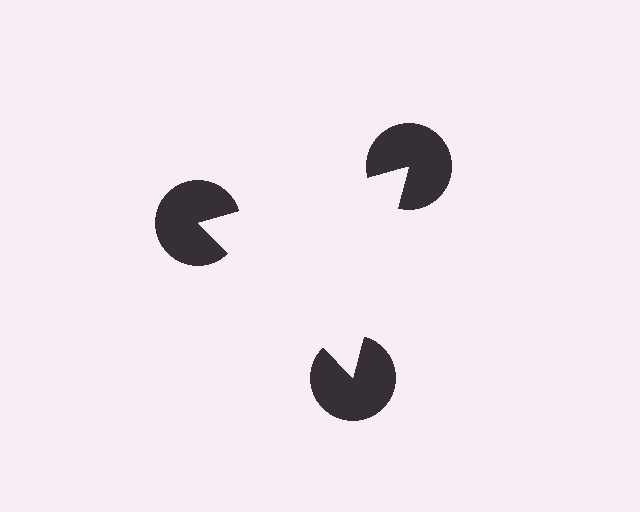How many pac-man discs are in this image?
There are 3 — one at each vertex of the illusory triangle.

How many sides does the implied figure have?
3 sides.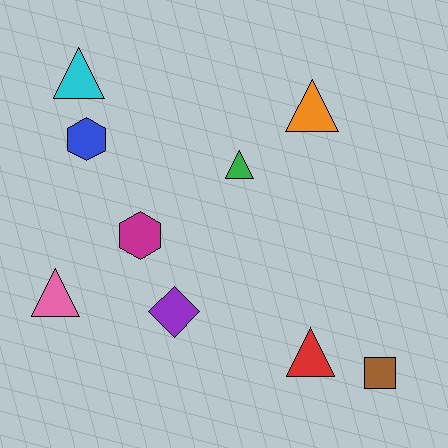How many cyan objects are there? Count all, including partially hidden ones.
There is 1 cyan object.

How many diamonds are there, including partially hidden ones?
There is 1 diamond.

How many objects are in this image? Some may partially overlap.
There are 9 objects.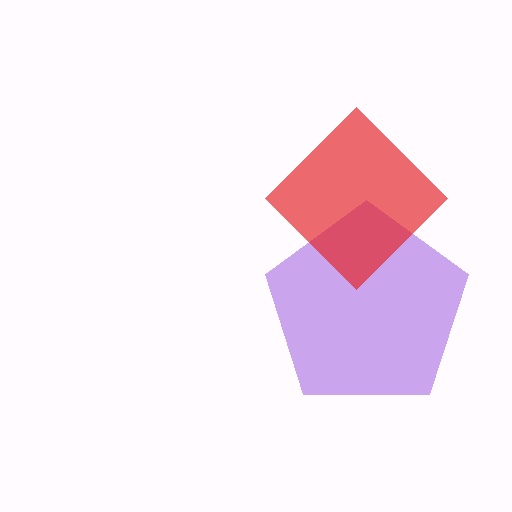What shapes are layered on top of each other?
The layered shapes are: a purple pentagon, a red diamond.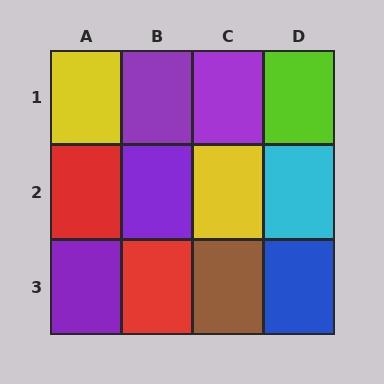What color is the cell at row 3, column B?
Red.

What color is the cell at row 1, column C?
Purple.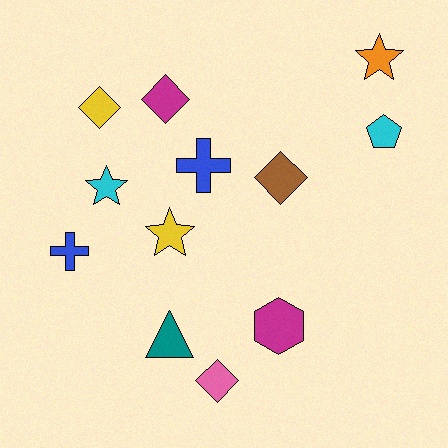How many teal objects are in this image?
There is 1 teal object.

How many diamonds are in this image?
There are 4 diamonds.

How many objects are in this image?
There are 12 objects.